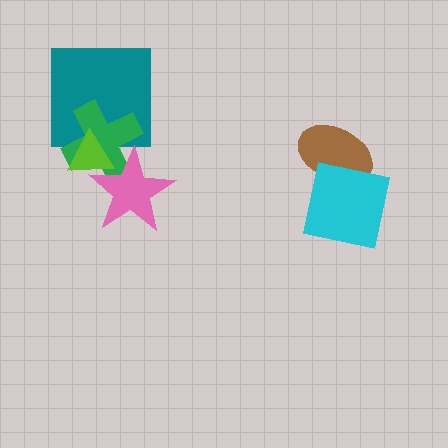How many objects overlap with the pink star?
2 objects overlap with the pink star.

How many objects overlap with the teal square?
2 objects overlap with the teal square.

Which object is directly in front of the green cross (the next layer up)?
The pink star is directly in front of the green cross.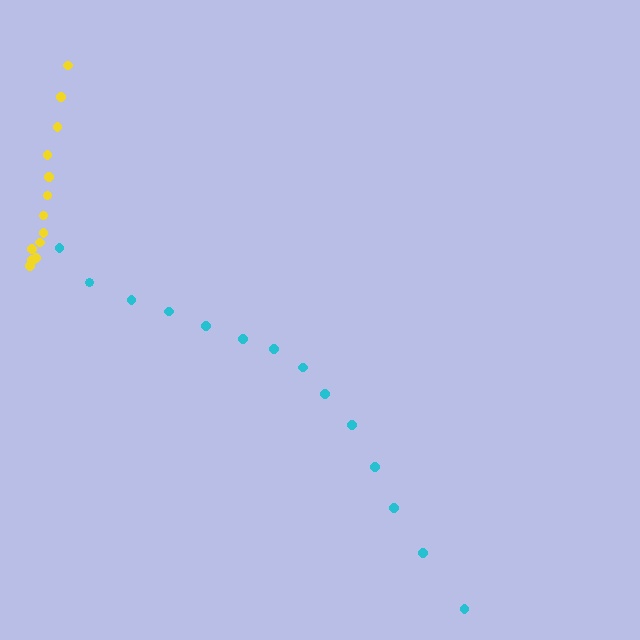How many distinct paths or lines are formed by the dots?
There are 2 distinct paths.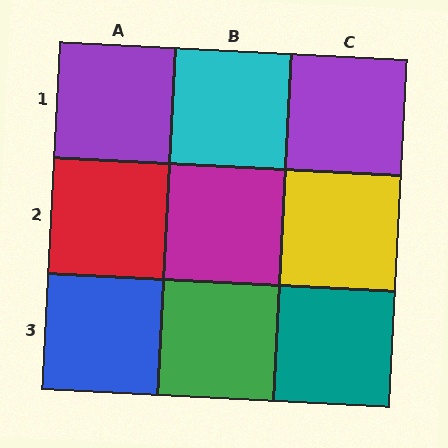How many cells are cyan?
1 cell is cyan.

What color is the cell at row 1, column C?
Purple.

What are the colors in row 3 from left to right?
Blue, green, teal.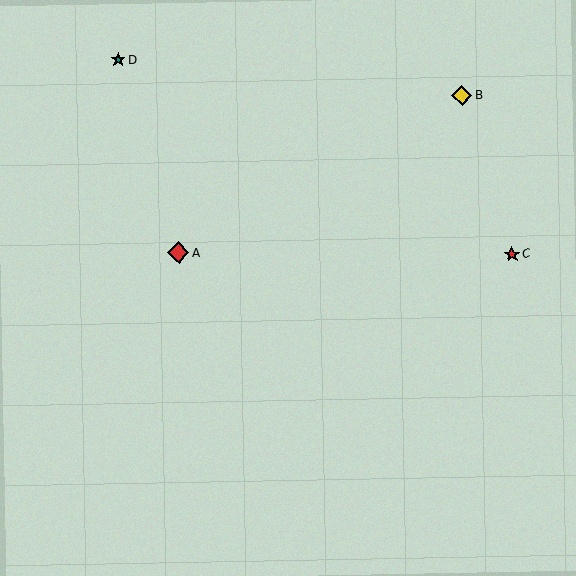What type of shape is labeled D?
Shape D is a teal star.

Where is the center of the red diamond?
The center of the red diamond is at (178, 253).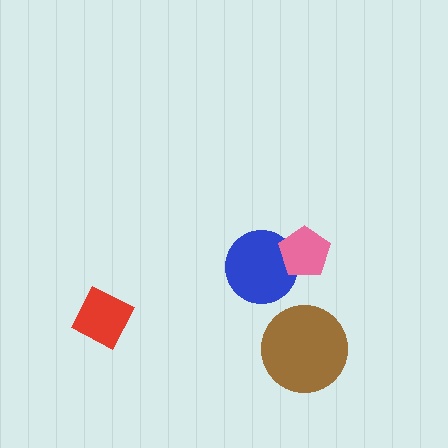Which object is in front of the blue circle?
The pink pentagon is in front of the blue circle.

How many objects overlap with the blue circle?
1 object overlaps with the blue circle.